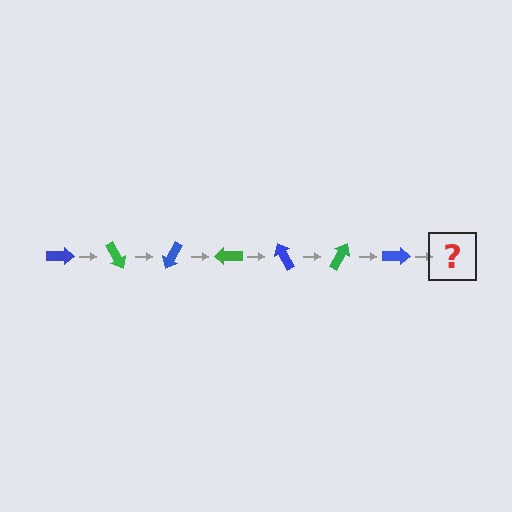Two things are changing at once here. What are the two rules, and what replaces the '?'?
The two rules are that it rotates 60 degrees each step and the color cycles through blue and green. The '?' should be a green arrow, rotated 420 degrees from the start.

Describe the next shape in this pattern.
It should be a green arrow, rotated 420 degrees from the start.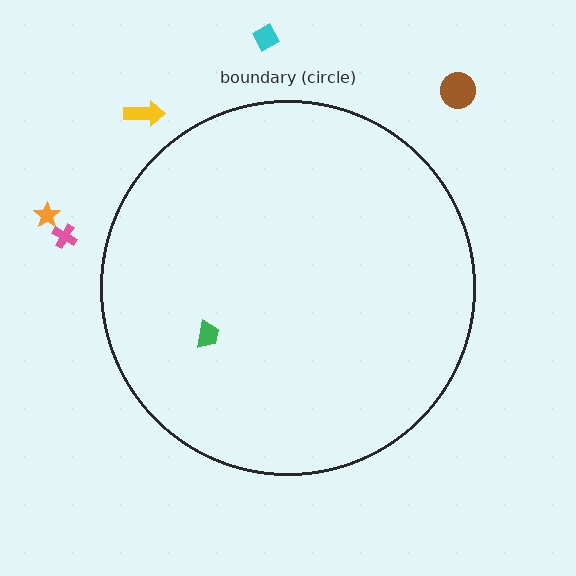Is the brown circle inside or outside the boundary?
Outside.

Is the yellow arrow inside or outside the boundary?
Outside.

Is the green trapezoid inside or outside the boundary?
Inside.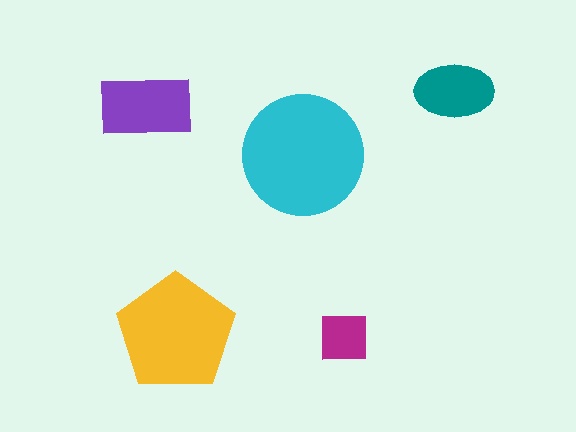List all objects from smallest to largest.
The magenta square, the teal ellipse, the purple rectangle, the yellow pentagon, the cyan circle.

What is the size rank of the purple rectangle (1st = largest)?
3rd.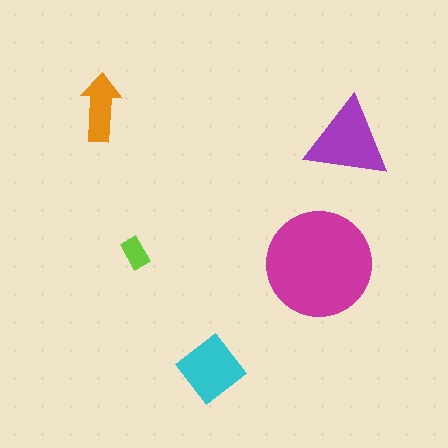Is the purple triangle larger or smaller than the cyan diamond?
Larger.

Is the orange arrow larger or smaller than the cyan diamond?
Smaller.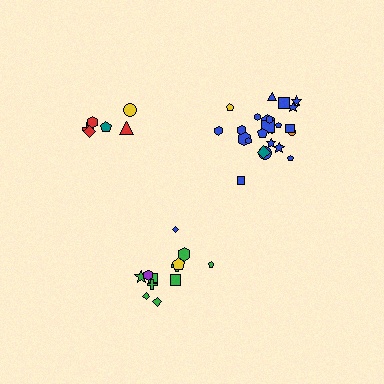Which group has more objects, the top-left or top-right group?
The top-right group.